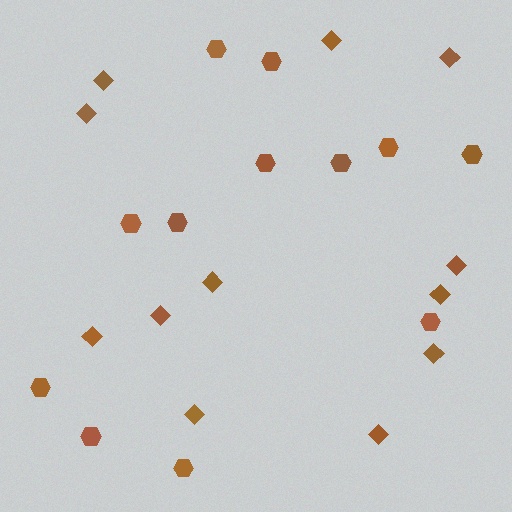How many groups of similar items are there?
There are 2 groups: one group of hexagons (12) and one group of diamonds (12).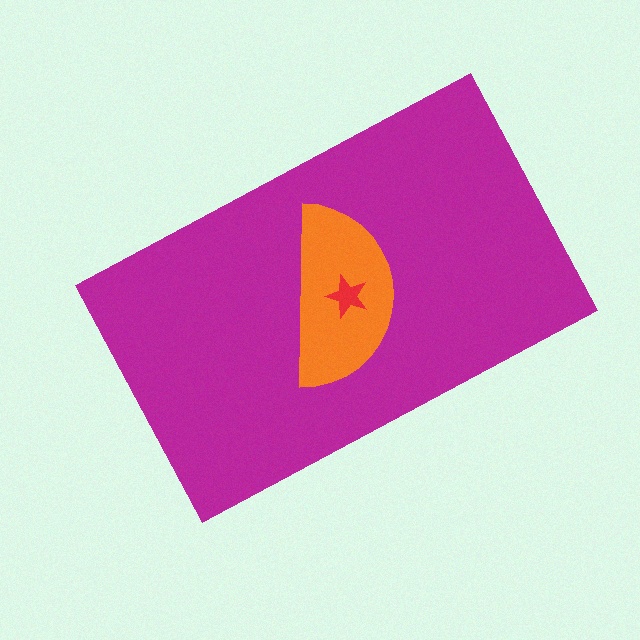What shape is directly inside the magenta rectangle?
The orange semicircle.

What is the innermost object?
The red star.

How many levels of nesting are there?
3.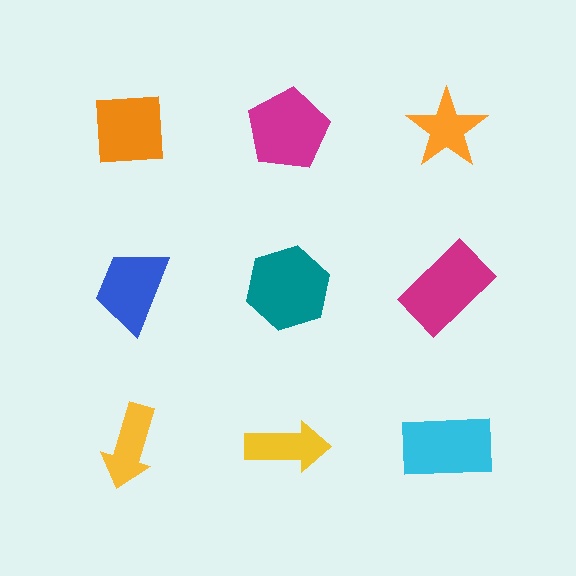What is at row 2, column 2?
A teal hexagon.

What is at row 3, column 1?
A yellow arrow.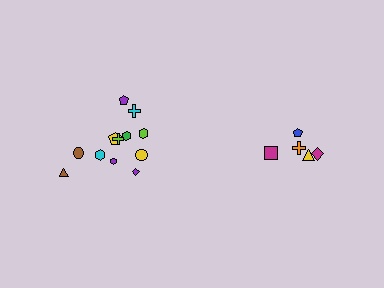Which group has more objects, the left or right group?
The left group.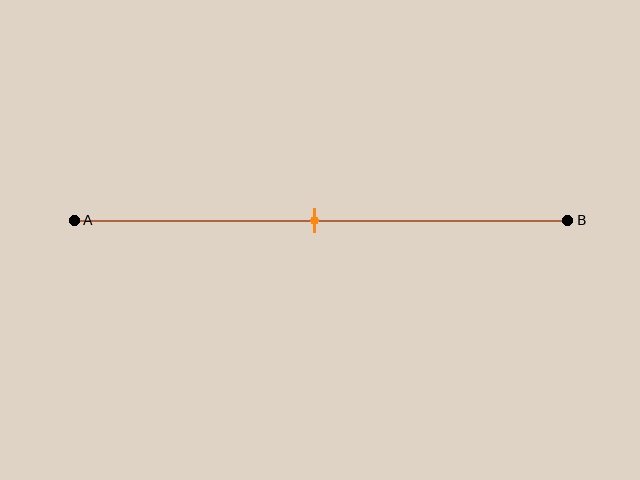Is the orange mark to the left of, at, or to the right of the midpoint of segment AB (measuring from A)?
The orange mark is approximately at the midpoint of segment AB.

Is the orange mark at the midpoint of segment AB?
Yes, the mark is approximately at the midpoint.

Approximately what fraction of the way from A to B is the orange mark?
The orange mark is approximately 50% of the way from A to B.